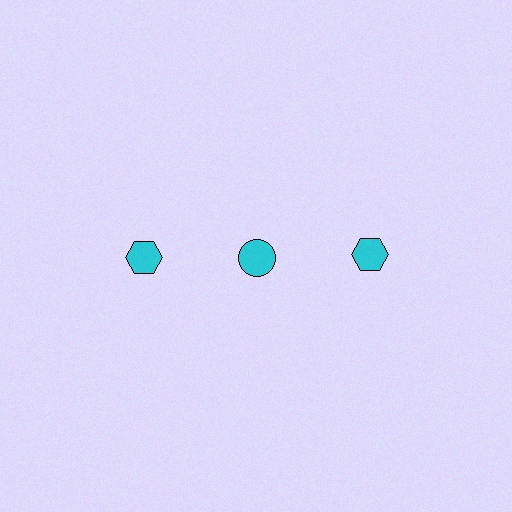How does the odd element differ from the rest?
It has a different shape: circle instead of hexagon.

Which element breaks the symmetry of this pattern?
The cyan circle in the top row, second from left column breaks the symmetry. All other shapes are cyan hexagons.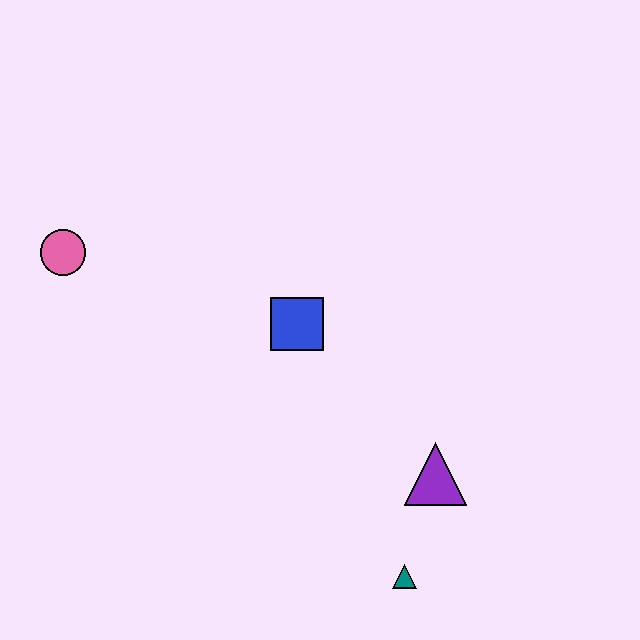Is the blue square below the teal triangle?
No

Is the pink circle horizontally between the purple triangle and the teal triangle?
No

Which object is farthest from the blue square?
The teal triangle is farthest from the blue square.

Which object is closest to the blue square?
The purple triangle is closest to the blue square.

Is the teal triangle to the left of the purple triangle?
Yes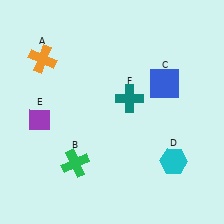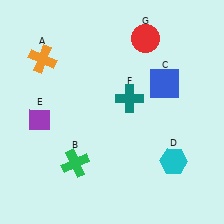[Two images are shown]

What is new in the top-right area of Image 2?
A red circle (G) was added in the top-right area of Image 2.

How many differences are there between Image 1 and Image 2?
There is 1 difference between the two images.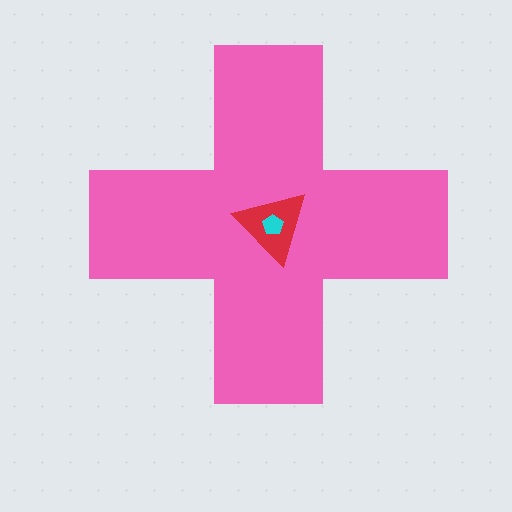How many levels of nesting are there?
3.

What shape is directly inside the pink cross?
The red triangle.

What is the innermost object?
The cyan pentagon.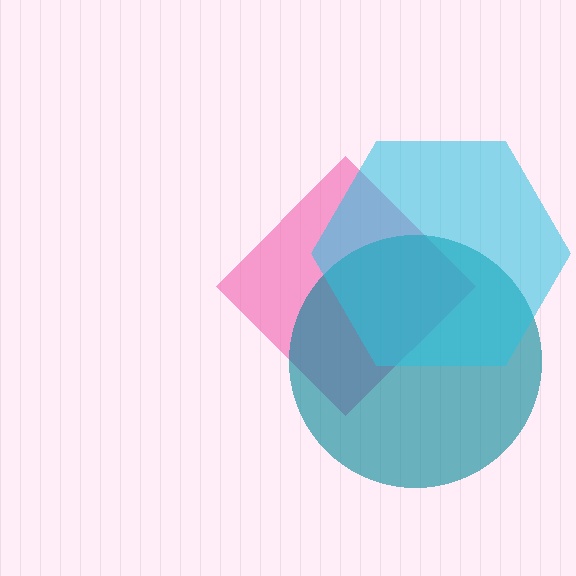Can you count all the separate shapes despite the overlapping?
Yes, there are 3 separate shapes.